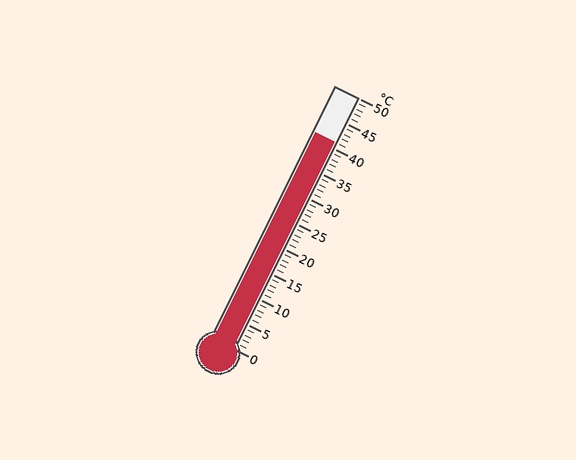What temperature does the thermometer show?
The thermometer shows approximately 41°C.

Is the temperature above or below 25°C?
The temperature is above 25°C.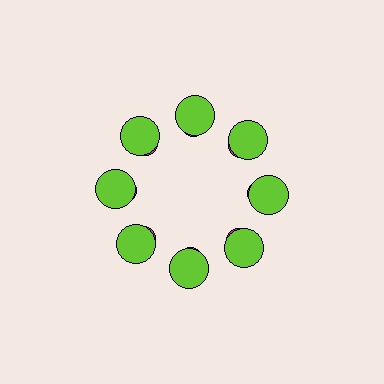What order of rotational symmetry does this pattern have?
This pattern has 8-fold rotational symmetry.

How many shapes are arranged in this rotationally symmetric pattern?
There are 16 shapes, arranged in 8 groups of 2.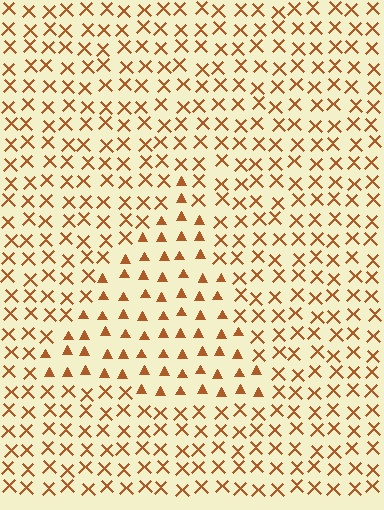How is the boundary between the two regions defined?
The boundary is defined by a change in element shape: triangles inside vs. X marks outside. All elements share the same color and spacing.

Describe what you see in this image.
The image is filled with small brown elements arranged in a uniform grid. A triangle-shaped region contains triangles, while the surrounding area contains X marks. The boundary is defined purely by the change in element shape.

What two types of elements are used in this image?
The image uses triangles inside the triangle region and X marks outside it.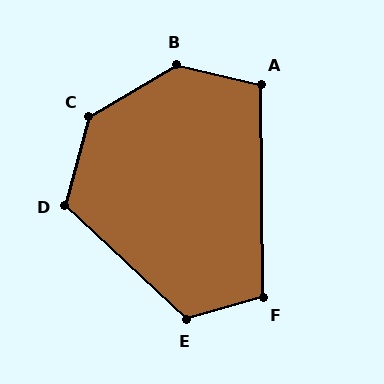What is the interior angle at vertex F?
Approximately 105 degrees (obtuse).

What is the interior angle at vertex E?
Approximately 121 degrees (obtuse).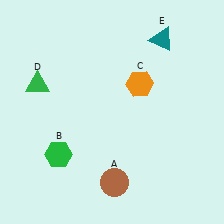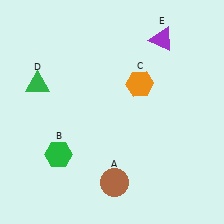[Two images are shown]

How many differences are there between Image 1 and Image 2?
There is 1 difference between the two images.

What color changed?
The triangle (E) changed from teal in Image 1 to purple in Image 2.